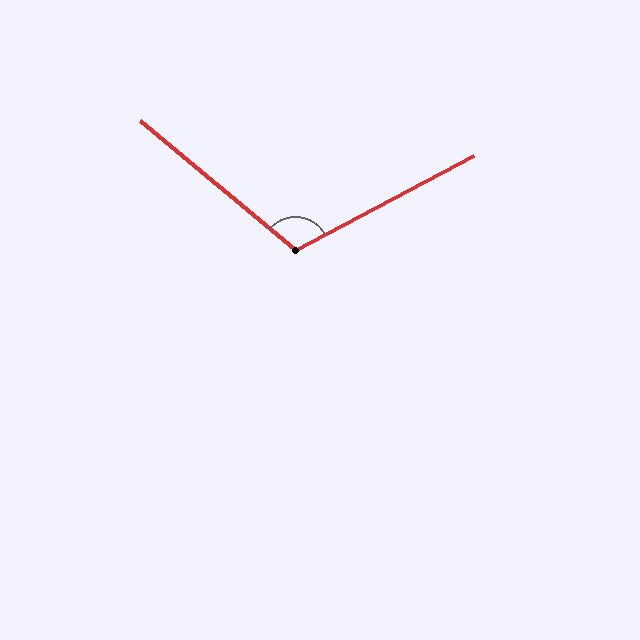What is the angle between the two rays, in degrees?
Approximately 112 degrees.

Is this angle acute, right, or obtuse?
It is obtuse.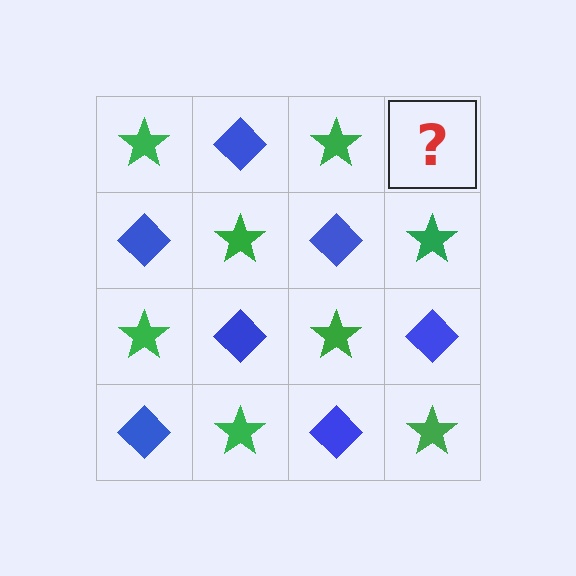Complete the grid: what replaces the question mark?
The question mark should be replaced with a blue diamond.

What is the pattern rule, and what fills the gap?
The rule is that it alternates green star and blue diamond in a checkerboard pattern. The gap should be filled with a blue diamond.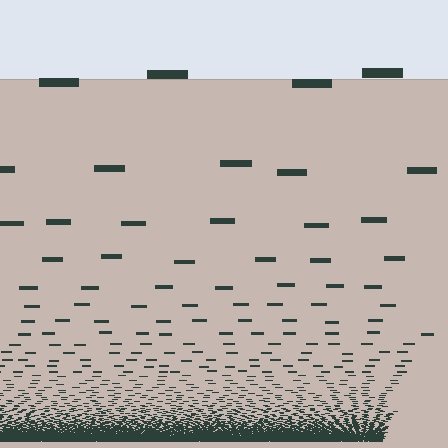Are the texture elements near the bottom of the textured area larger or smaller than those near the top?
Smaller. The gradient is inverted — elements near the bottom are smaller and denser.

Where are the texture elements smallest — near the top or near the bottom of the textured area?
Near the bottom.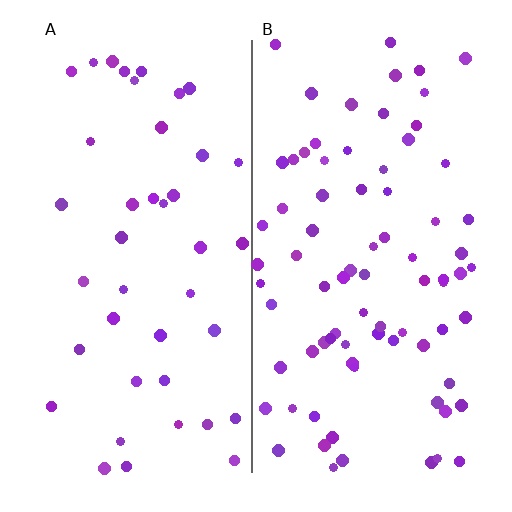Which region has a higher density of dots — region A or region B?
B (the right).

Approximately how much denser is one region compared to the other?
Approximately 1.9× — region B over region A.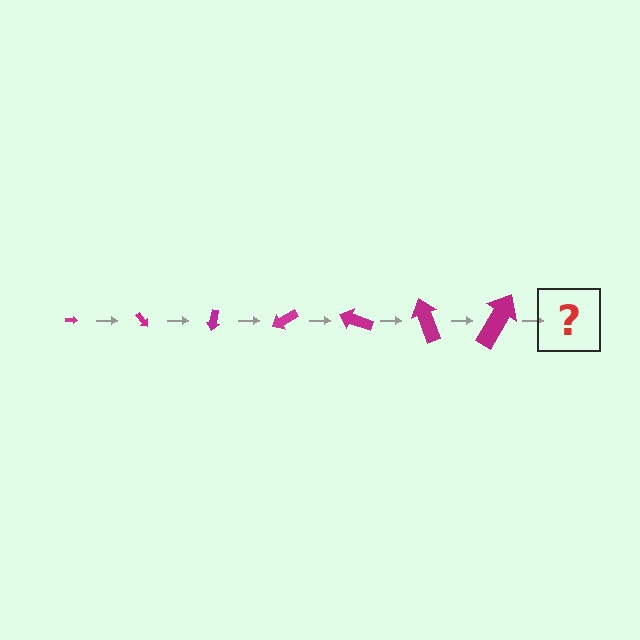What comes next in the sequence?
The next element should be an arrow, larger than the previous one and rotated 350 degrees from the start.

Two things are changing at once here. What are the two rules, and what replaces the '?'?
The two rules are that the arrow grows larger each step and it rotates 50 degrees each step. The '?' should be an arrow, larger than the previous one and rotated 350 degrees from the start.